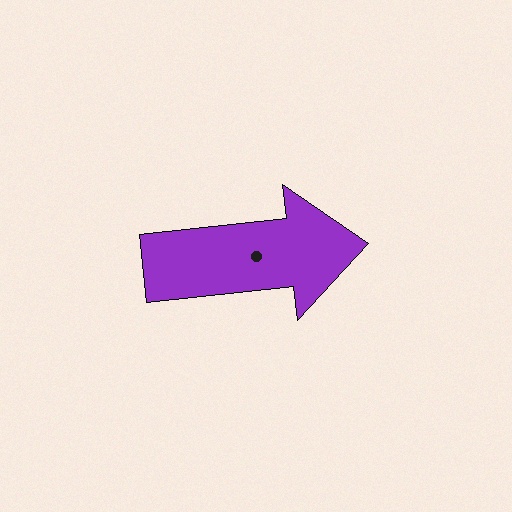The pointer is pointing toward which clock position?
Roughly 3 o'clock.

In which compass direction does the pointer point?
East.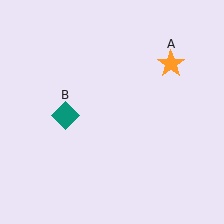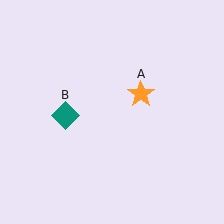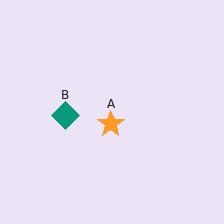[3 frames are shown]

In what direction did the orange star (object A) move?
The orange star (object A) moved down and to the left.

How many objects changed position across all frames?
1 object changed position: orange star (object A).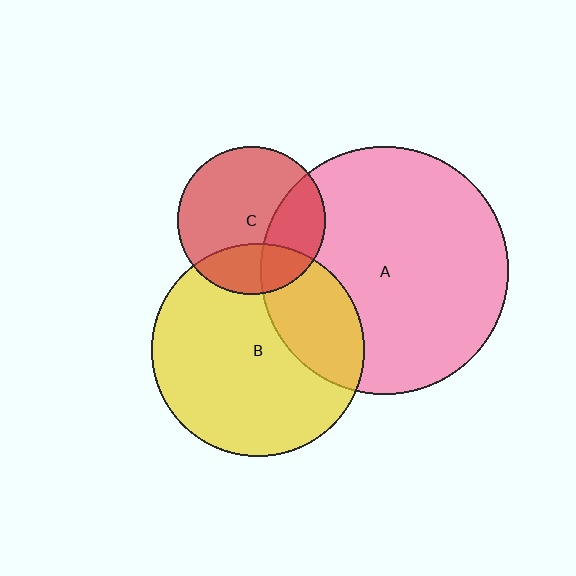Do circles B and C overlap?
Yes.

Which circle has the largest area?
Circle A (pink).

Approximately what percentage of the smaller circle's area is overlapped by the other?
Approximately 25%.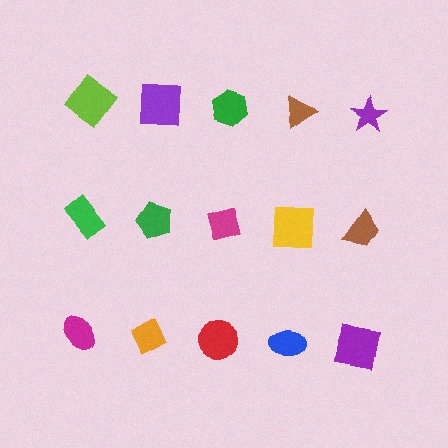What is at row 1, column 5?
A purple star.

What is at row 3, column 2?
An orange diamond.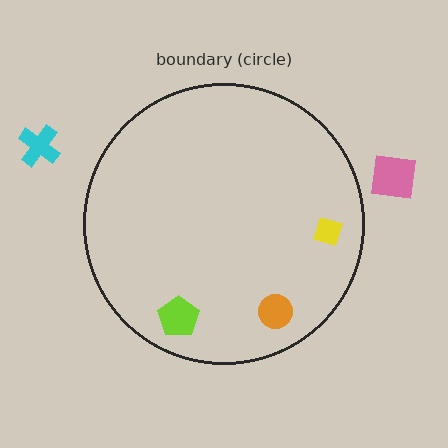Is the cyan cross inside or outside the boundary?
Outside.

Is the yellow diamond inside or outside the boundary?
Inside.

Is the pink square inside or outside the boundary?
Outside.